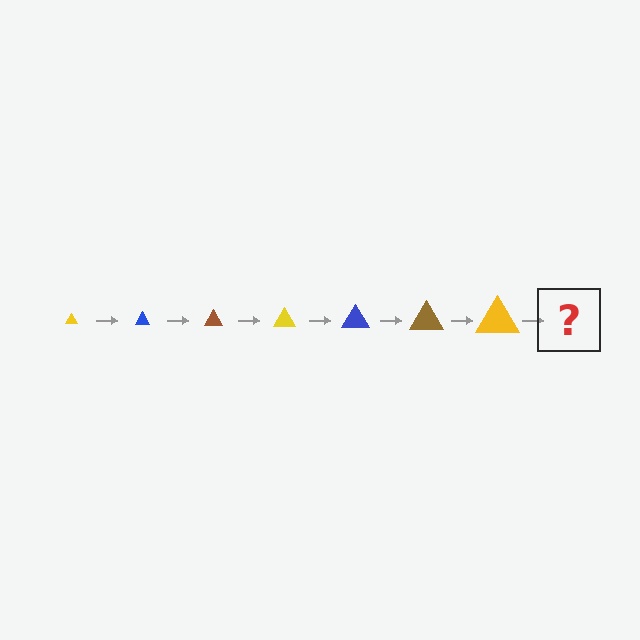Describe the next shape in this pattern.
It should be a blue triangle, larger than the previous one.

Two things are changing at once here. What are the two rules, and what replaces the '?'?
The two rules are that the triangle grows larger each step and the color cycles through yellow, blue, and brown. The '?' should be a blue triangle, larger than the previous one.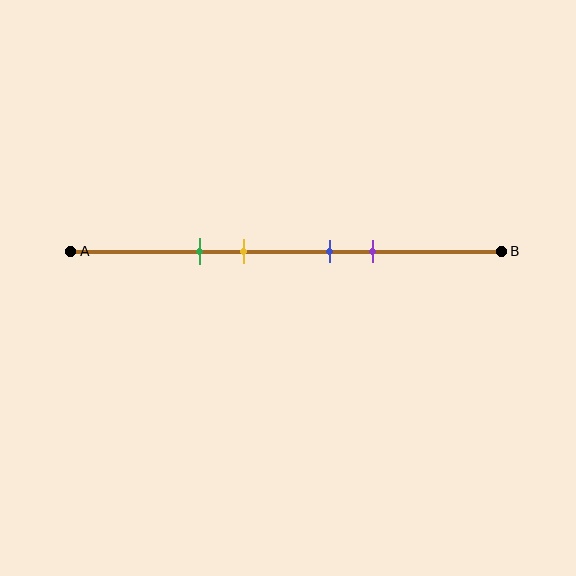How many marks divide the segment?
There are 4 marks dividing the segment.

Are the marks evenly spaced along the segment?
No, the marks are not evenly spaced.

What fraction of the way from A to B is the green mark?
The green mark is approximately 30% (0.3) of the way from A to B.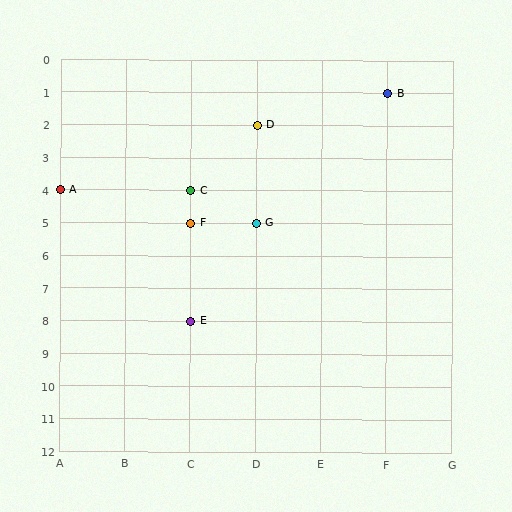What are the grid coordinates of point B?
Point B is at grid coordinates (F, 1).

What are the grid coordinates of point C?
Point C is at grid coordinates (C, 4).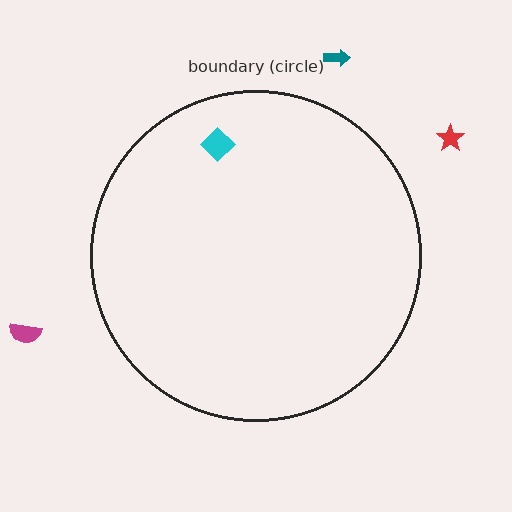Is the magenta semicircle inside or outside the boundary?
Outside.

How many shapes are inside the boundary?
1 inside, 3 outside.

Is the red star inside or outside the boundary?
Outside.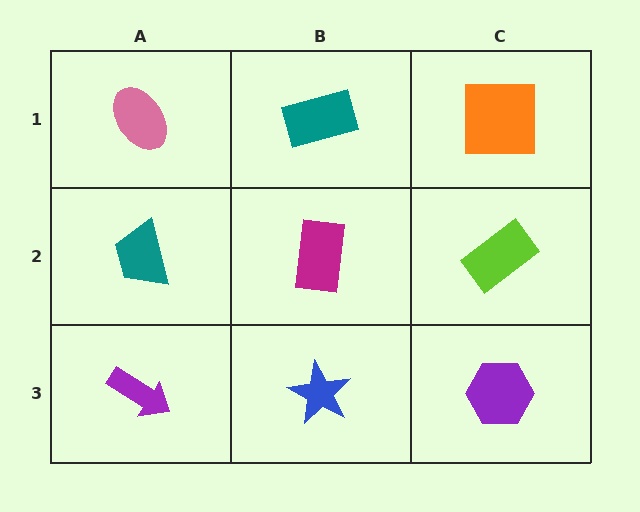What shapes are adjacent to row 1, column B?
A magenta rectangle (row 2, column B), a pink ellipse (row 1, column A), an orange square (row 1, column C).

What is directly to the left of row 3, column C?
A blue star.